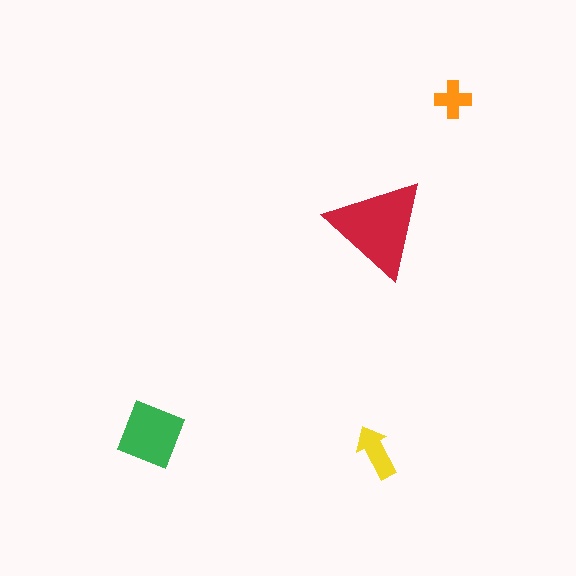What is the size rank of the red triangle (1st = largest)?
1st.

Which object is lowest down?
The yellow arrow is bottommost.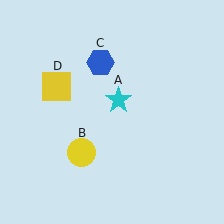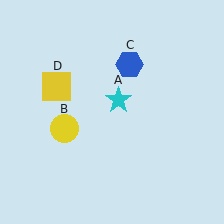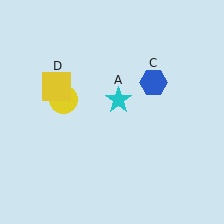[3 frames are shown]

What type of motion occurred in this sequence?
The yellow circle (object B), blue hexagon (object C) rotated clockwise around the center of the scene.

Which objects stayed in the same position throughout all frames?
Cyan star (object A) and yellow square (object D) remained stationary.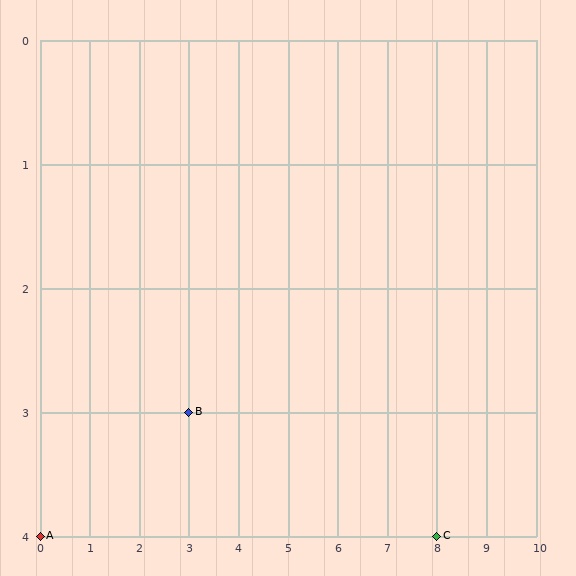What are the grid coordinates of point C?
Point C is at grid coordinates (8, 4).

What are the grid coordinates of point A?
Point A is at grid coordinates (0, 4).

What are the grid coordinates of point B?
Point B is at grid coordinates (3, 3).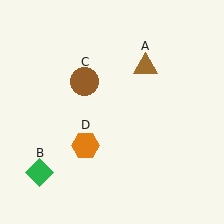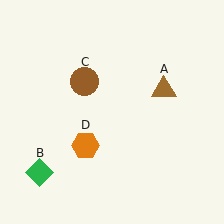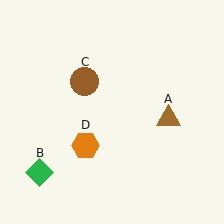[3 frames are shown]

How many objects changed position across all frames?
1 object changed position: brown triangle (object A).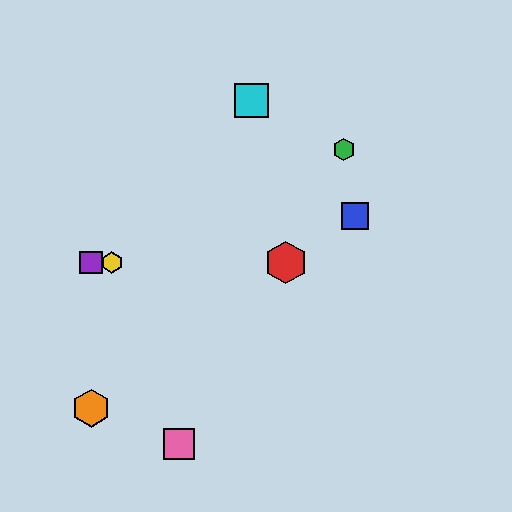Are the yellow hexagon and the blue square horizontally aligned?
No, the yellow hexagon is at y≈262 and the blue square is at y≈216.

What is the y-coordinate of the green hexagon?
The green hexagon is at y≈149.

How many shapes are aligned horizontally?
3 shapes (the red hexagon, the yellow hexagon, the purple square) are aligned horizontally.